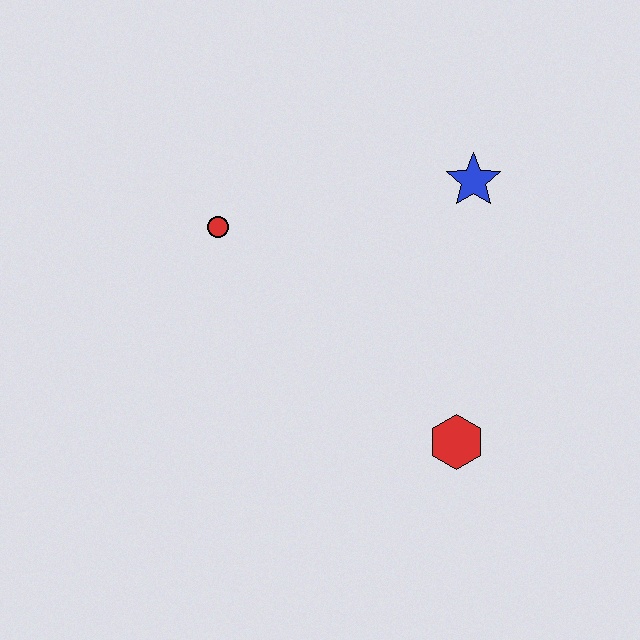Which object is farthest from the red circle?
The red hexagon is farthest from the red circle.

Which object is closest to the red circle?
The blue star is closest to the red circle.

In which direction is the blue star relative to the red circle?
The blue star is to the right of the red circle.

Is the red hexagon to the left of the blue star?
Yes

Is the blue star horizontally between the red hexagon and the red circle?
No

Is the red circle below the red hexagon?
No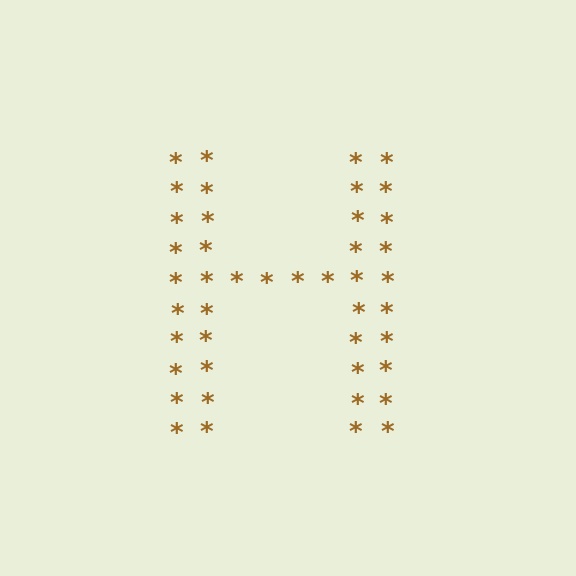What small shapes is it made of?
It is made of small asterisks.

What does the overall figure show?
The overall figure shows the letter H.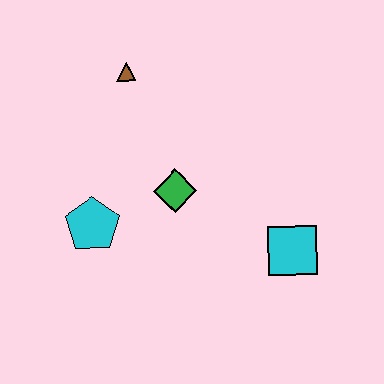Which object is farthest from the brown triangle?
The cyan square is farthest from the brown triangle.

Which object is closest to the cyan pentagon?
The green diamond is closest to the cyan pentagon.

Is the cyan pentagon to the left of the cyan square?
Yes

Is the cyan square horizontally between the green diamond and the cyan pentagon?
No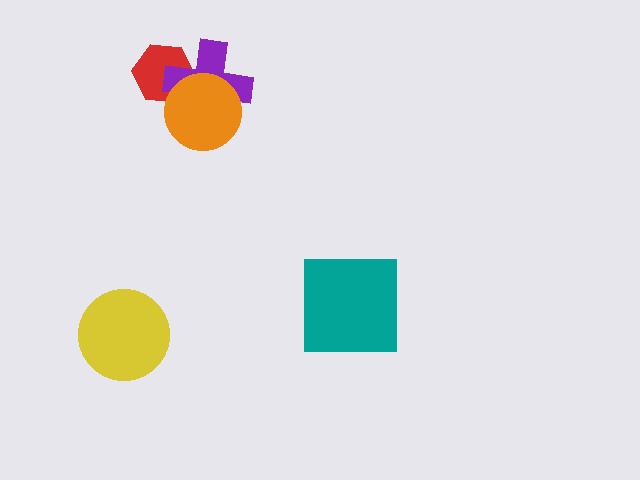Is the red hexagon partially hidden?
Yes, it is partially covered by another shape.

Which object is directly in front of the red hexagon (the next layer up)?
The purple cross is directly in front of the red hexagon.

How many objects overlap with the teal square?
0 objects overlap with the teal square.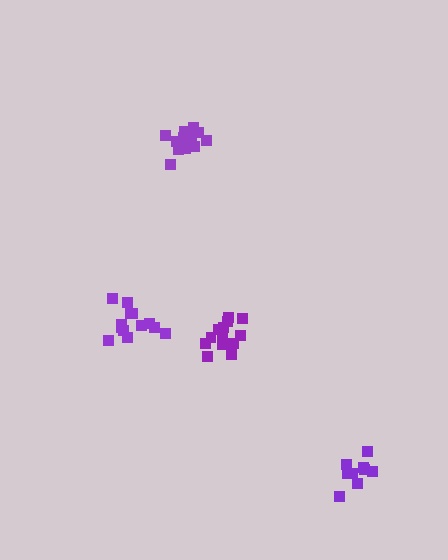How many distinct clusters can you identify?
There are 4 distinct clusters.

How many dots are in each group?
Group 1: 13 dots, Group 2: 10 dots, Group 3: 14 dots, Group 4: 13 dots (50 total).